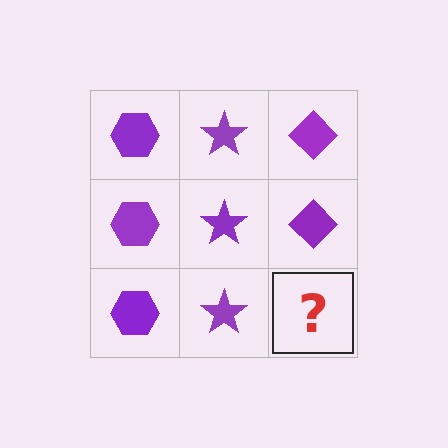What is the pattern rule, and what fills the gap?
The rule is that each column has a consistent shape. The gap should be filled with a purple diamond.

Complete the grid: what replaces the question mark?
The question mark should be replaced with a purple diamond.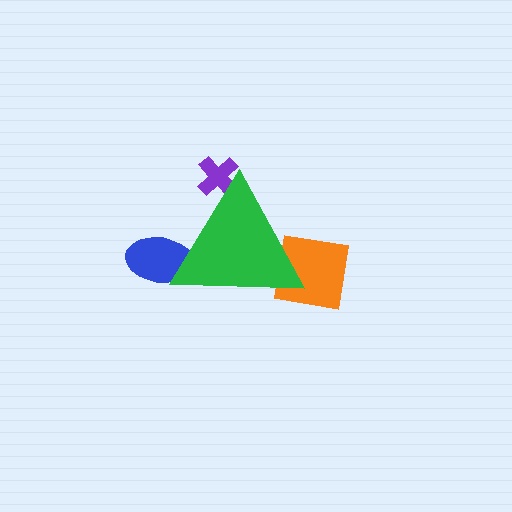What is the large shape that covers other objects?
A green triangle.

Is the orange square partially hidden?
Yes, the orange square is partially hidden behind the green triangle.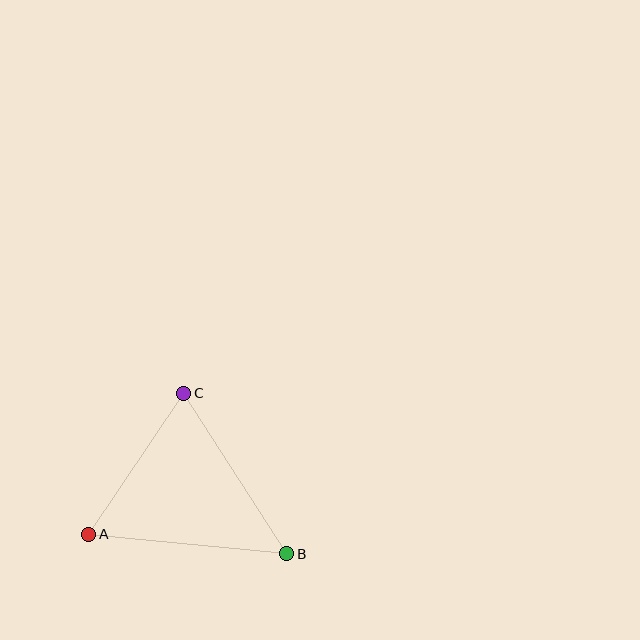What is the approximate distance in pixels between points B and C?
The distance between B and C is approximately 191 pixels.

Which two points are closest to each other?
Points A and C are closest to each other.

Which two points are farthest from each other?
Points A and B are farthest from each other.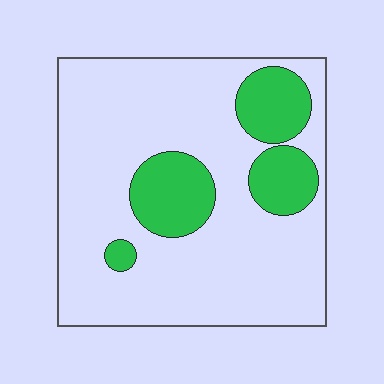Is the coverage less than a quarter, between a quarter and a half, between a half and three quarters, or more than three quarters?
Less than a quarter.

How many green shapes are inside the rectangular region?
4.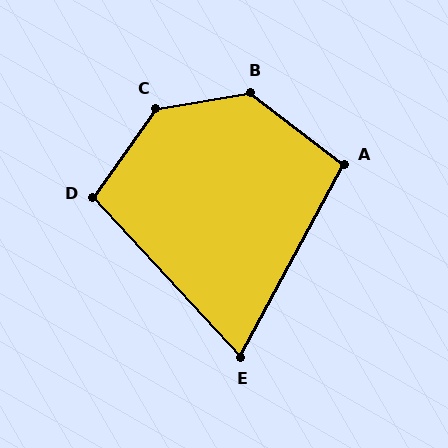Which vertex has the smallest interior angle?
E, at approximately 71 degrees.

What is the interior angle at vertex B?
Approximately 133 degrees (obtuse).